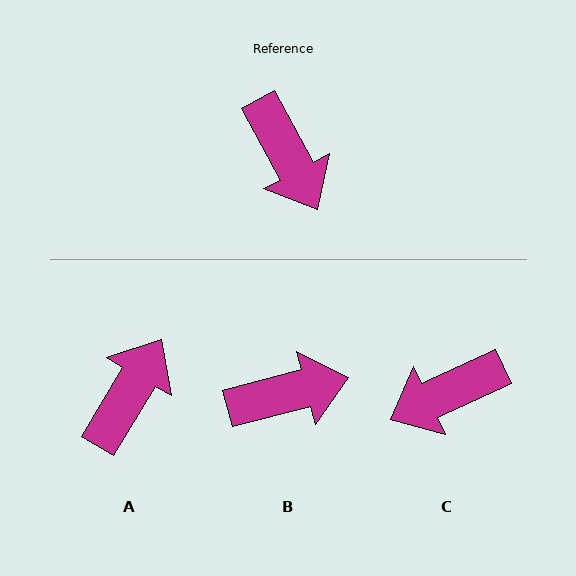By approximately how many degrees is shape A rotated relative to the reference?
Approximately 121 degrees counter-clockwise.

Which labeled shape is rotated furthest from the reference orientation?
A, about 121 degrees away.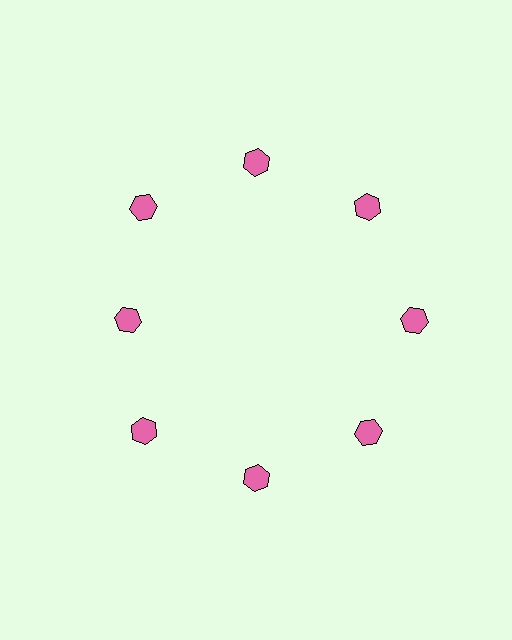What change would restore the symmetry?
The symmetry would be restored by moving it outward, back onto the ring so that all 8 hexagons sit at equal angles and equal distance from the center.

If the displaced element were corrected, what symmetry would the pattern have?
It would have 8-fold rotational symmetry — the pattern would map onto itself every 45 degrees.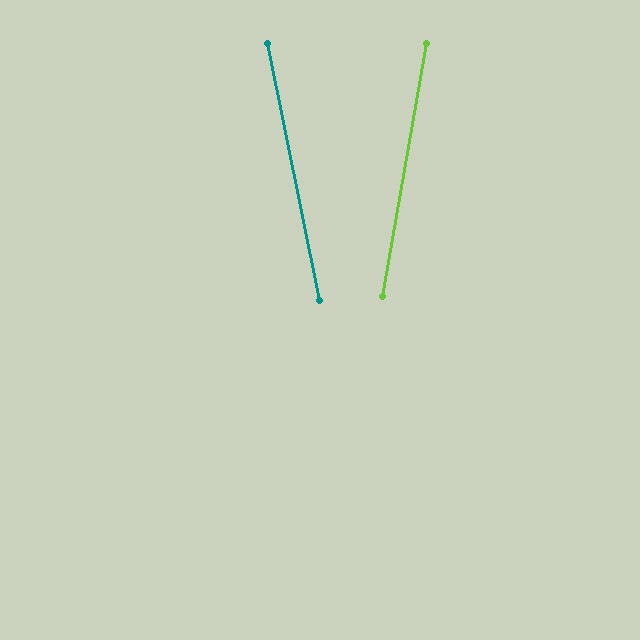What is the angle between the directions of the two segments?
Approximately 21 degrees.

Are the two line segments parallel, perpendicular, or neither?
Neither parallel nor perpendicular — they differ by about 21°.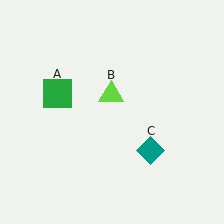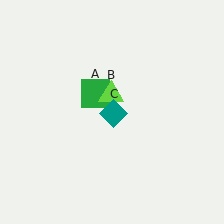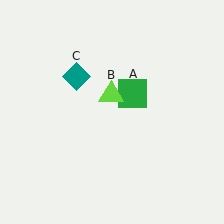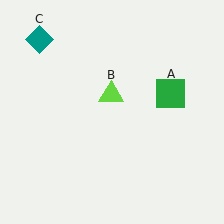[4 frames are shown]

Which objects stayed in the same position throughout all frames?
Lime triangle (object B) remained stationary.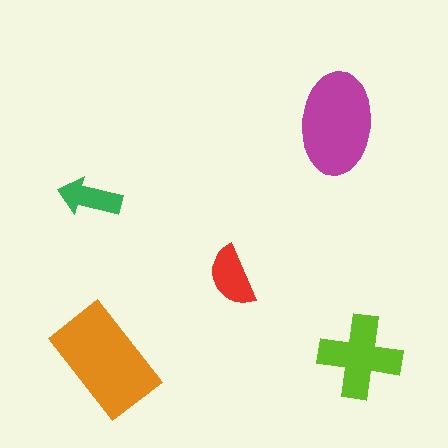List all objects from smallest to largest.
The green arrow, the red semicircle, the lime cross, the magenta ellipse, the orange rectangle.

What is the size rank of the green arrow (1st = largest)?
5th.